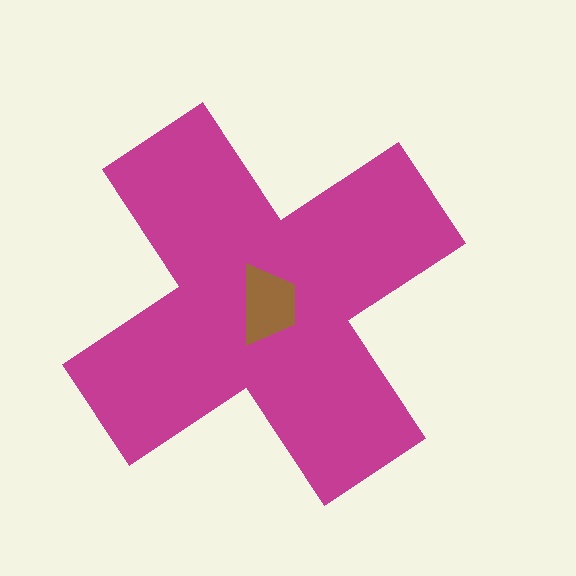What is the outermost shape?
The magenta cross.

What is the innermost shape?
The brown trapezoid.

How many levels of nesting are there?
2.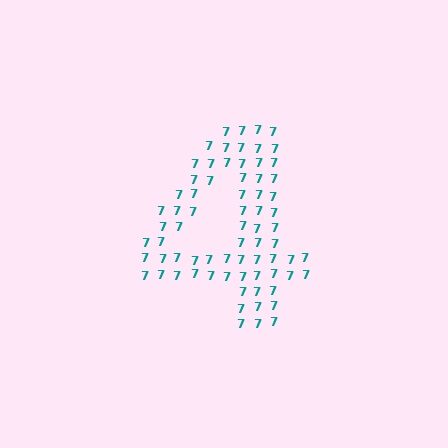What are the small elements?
The small elements are digit 7's.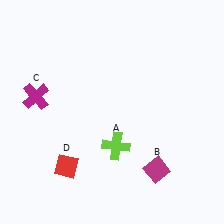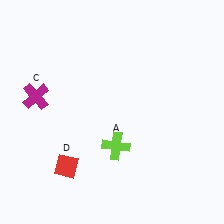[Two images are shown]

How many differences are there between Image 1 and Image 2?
There is 1 difference between the two images.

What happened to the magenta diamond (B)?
The magenta diamond (B) was removed in Image 2. It was in the bottom-right area of Image 1.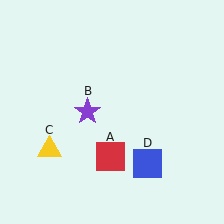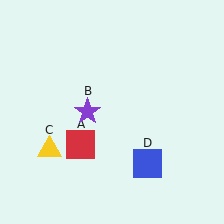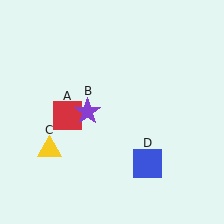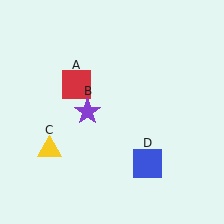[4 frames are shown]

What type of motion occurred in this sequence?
The red square (object A) rotated clockwise around the center of the scene.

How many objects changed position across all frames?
1 object changed position: red square (object A).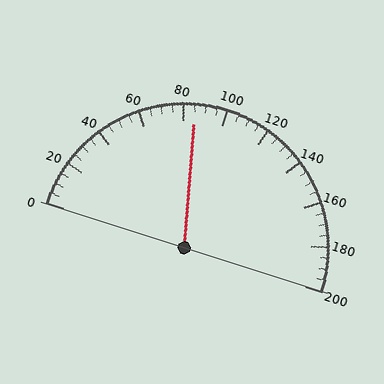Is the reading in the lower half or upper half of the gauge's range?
The reading is in the lower half of the range (0 to 200).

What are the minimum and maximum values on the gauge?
The gauge ranges from 0 to 200.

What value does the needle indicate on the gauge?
The needle indicates approximately 85.